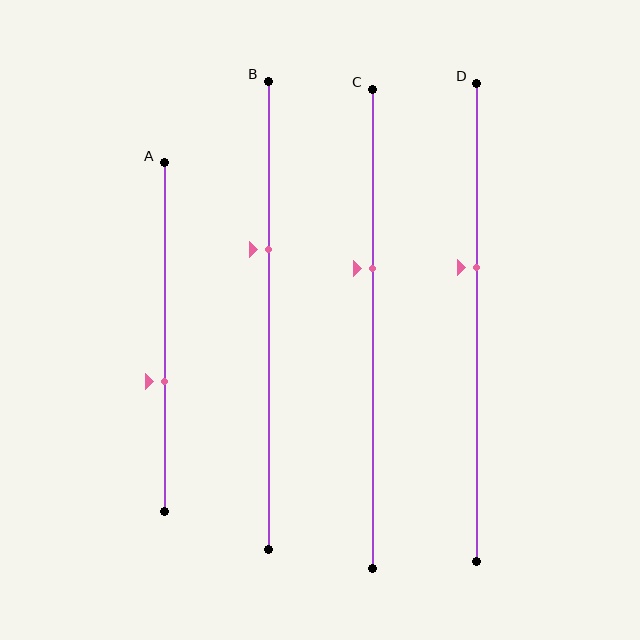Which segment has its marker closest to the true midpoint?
Segment D has its marker closest to the true midpoint.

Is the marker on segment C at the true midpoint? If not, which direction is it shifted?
No, the marker on segment C is shifted upward by about 13% of the segment length.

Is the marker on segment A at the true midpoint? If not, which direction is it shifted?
No, the marker on segment A is shifted downward by about 13% of the segment length.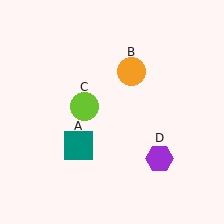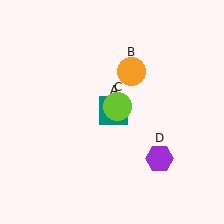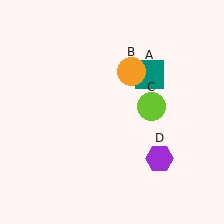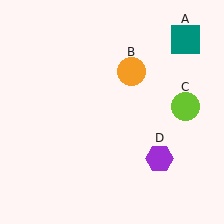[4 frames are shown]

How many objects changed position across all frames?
2 objects changed position: teal square (object A), lime circle (object C).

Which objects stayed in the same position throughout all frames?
Orange circle (object B) and purple hexagon (object D) remained stationary.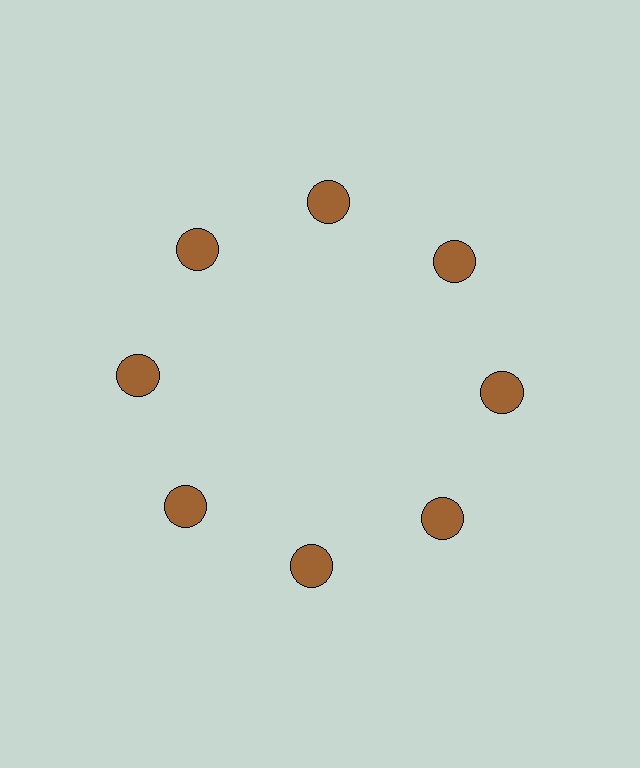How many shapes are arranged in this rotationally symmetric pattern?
There are 8 shapes, arranged in 8 groups of 1.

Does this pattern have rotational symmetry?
Yes, this pattern has 8-fold rotational symmetry. It looks the same after rotating 45 degrees around the center.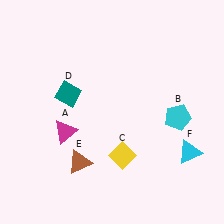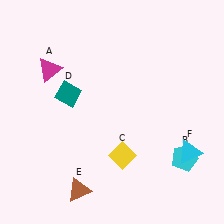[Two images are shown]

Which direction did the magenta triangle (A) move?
The magenta triangle (A) moved up.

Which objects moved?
The objects that moved are: the magenta triangle (A), the cyan pentagon (B), the brown triangle (E).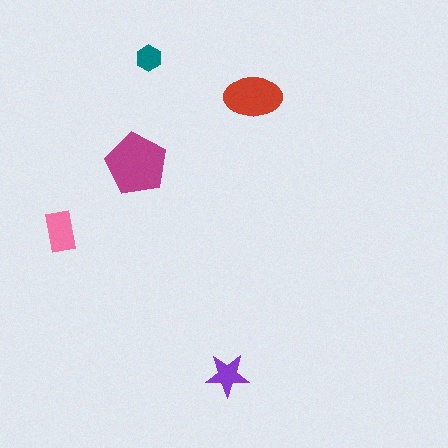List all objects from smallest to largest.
The teal hexagon, the purple star, the pink rectangle, the red ellipse, the magenta pentagon.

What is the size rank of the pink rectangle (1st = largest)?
3rd.